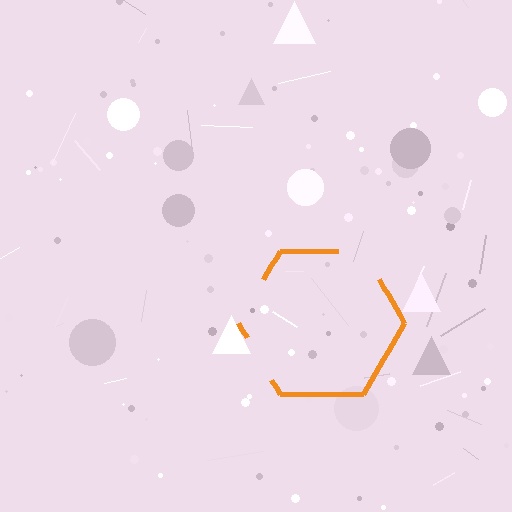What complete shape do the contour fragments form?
The contour fragments form a hexagon.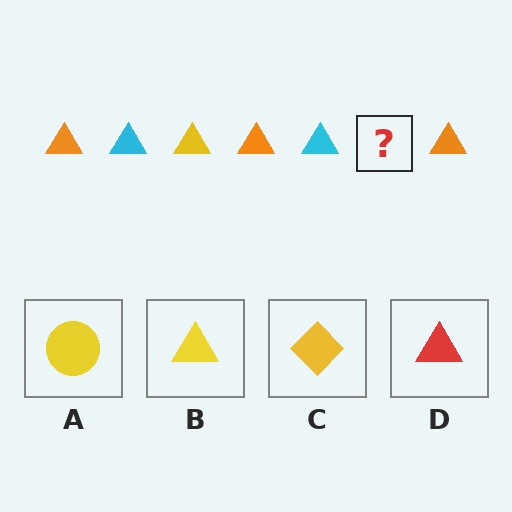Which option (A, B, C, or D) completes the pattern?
B.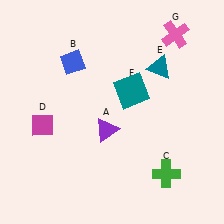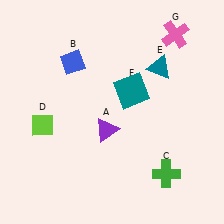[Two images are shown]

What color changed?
The diamond (D) changed from magenta in Image 1 to lime in Image 2.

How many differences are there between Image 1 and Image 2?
There is 1 difference between the two images.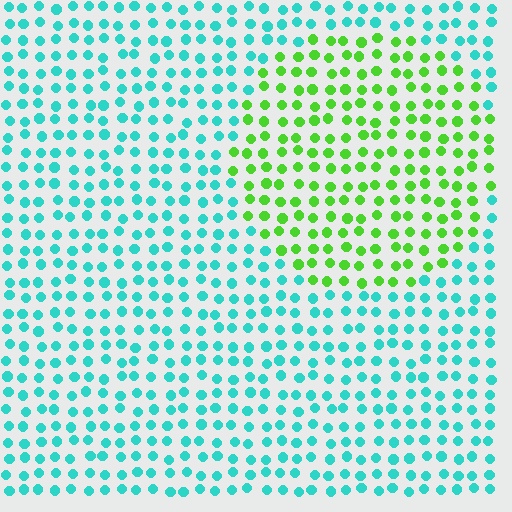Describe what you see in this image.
The image is filled with small cyan elements in a uniform arrangement. A circle-shaped region is visible where the elements are tinted to a slightly different hue, forming a subtle color boundary.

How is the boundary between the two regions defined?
The boundary is defined purely by a slight shift in hue (about 65 degrees). Spacing, size, and orientation are identical on both sides.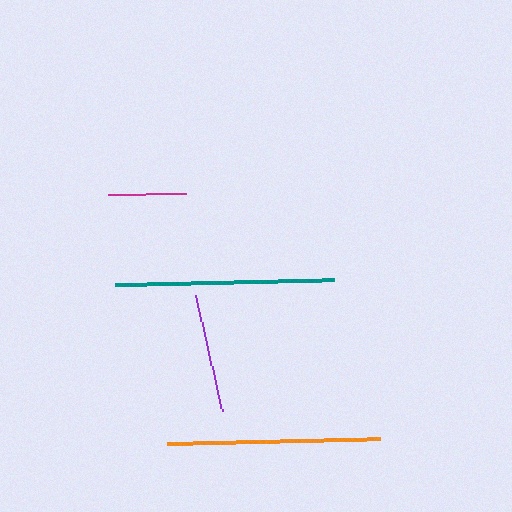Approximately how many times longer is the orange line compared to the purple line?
The orange line is approximately 1.8 times the length of the purple line.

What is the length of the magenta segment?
The magenta segment is approximately 78 pixels long.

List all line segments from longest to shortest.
From longest to shortest: teal, orange, purple, magenta.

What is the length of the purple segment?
The purple segment is approximately 118 pixels long.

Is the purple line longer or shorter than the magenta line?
The purple line is longer than the magenta line.